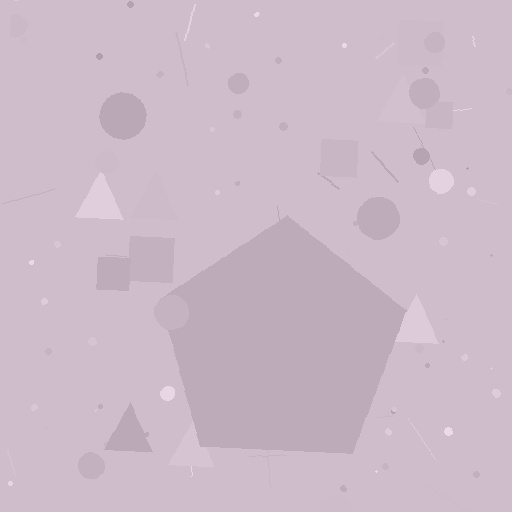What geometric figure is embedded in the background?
A pentagon is embedded in the background.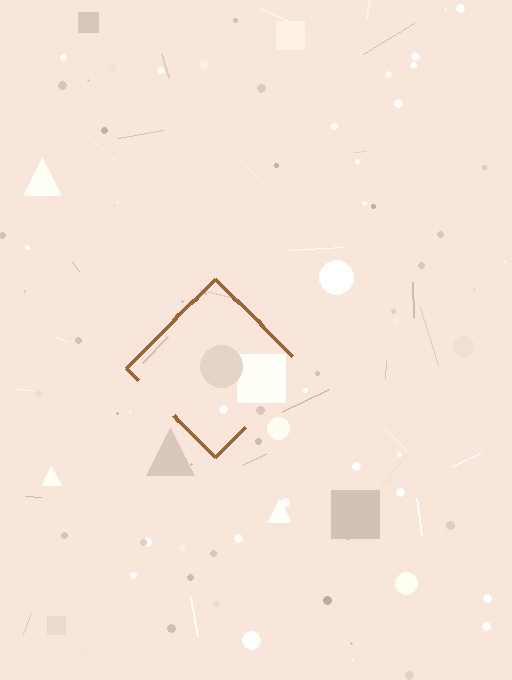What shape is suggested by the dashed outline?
The dashed outline suggests a diamond.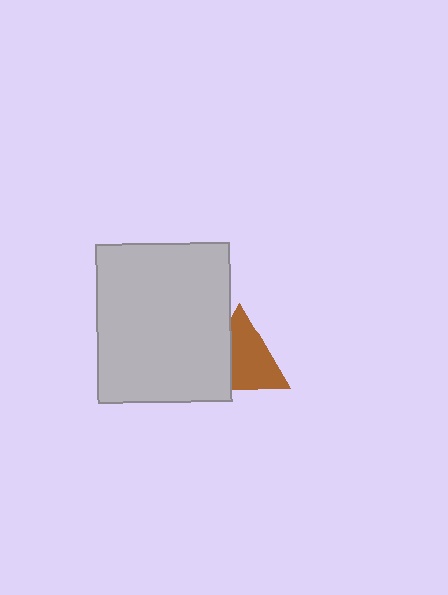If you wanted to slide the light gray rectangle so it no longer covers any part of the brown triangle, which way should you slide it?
Slide it left — that is the most direct way to separate the two shapes.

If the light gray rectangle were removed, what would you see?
You would see the complete brown triangle.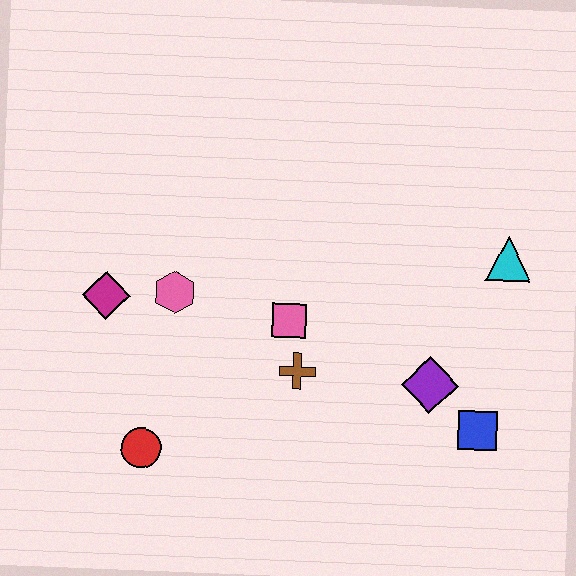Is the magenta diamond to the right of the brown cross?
No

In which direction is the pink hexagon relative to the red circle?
The pink hexagon is above the red circle.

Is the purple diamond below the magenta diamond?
Yes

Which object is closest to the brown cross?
The pink square is closest to the brown cross.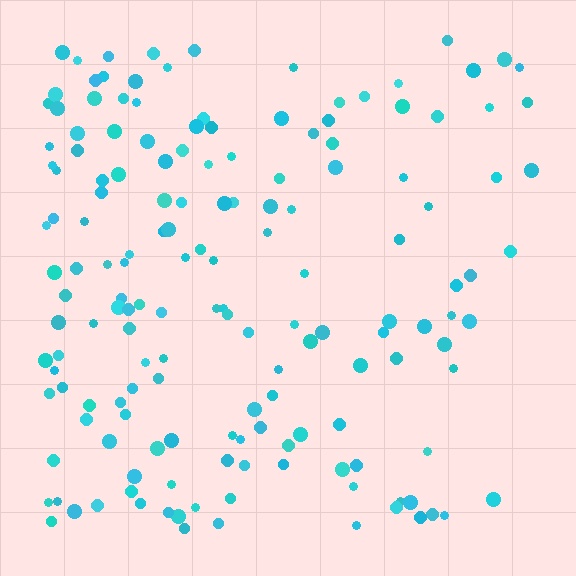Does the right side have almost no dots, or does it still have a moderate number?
Still a moderate number, just noticeably fewer than the left.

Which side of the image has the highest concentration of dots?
The left.